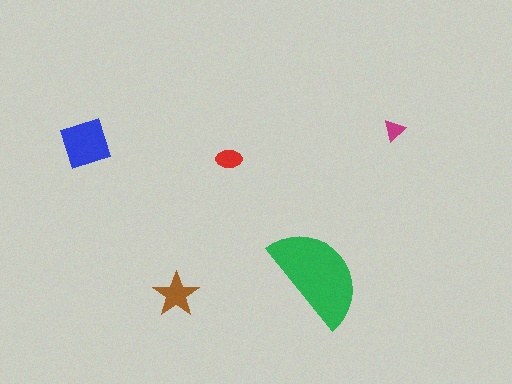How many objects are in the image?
There are 5 objects in the image.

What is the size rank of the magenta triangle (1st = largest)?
5th.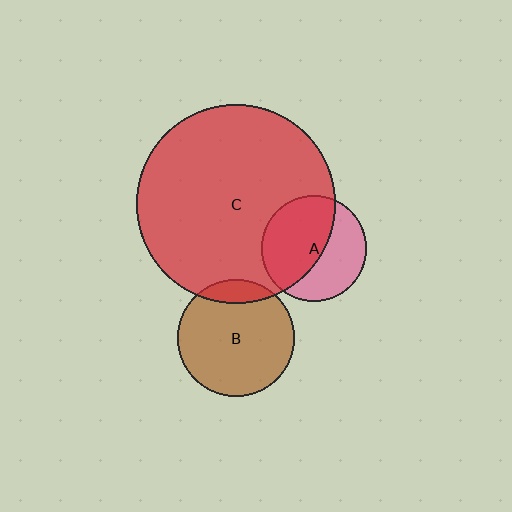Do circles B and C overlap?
Yes.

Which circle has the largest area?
Circle C (red).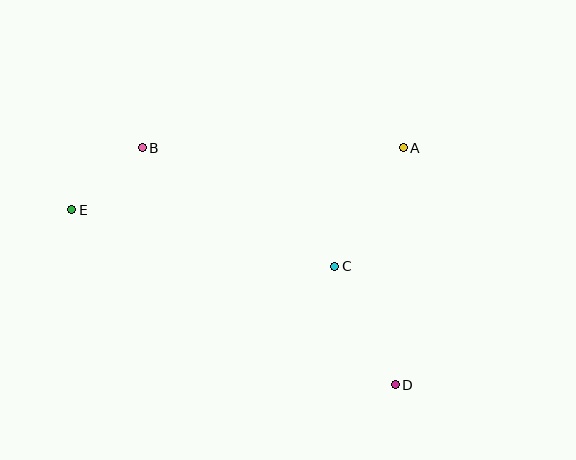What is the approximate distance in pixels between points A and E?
The distance between A and E is approximately 337 pixels.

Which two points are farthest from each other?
Points D and E are farthest from each other.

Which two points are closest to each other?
Points B and E are closest to each other.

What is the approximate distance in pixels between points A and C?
The distance between A and C is approximately 137 pixels.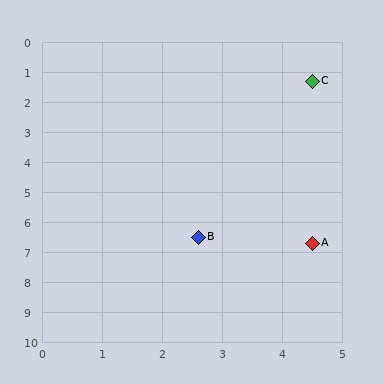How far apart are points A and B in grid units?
Points A and B are about 1.9 grid units apart.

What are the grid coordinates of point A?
Point A is at approximately (4.5, 6.7).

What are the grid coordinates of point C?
Point C is at approximately (4.5, 1.3).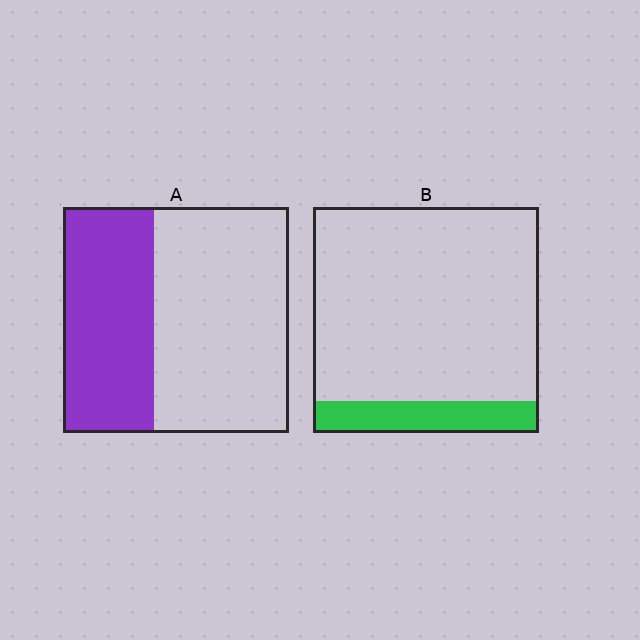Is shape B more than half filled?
No.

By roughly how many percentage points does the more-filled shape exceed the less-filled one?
By roughly 25 percentage points (A over B).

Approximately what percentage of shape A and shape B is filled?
A is approximately 40% and B is approximately 15%.